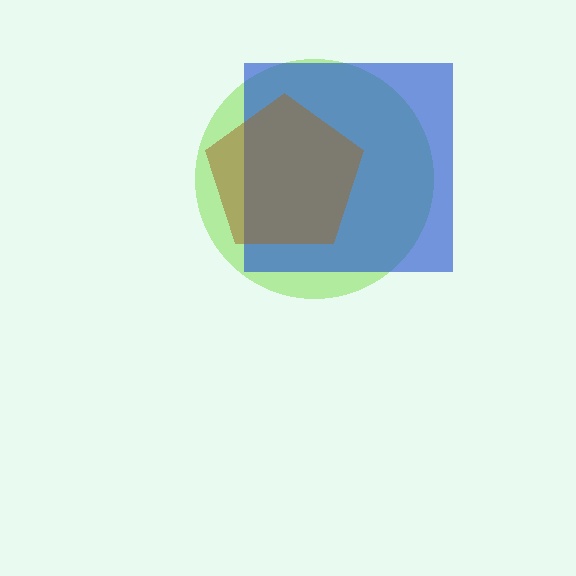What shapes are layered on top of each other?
The layered shapes are: a lime circle, a blue square, a brown pentagon.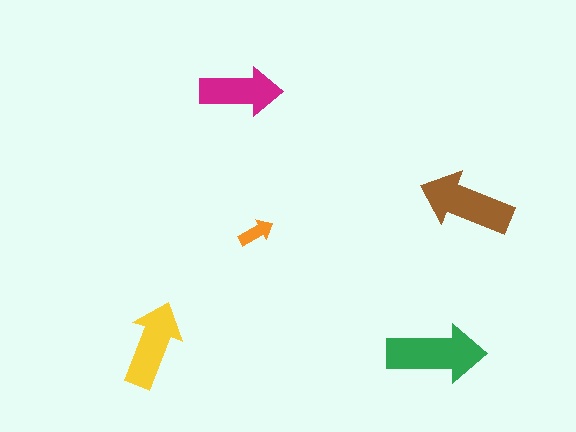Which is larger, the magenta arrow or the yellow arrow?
The yellow one.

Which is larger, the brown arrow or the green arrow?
The green one.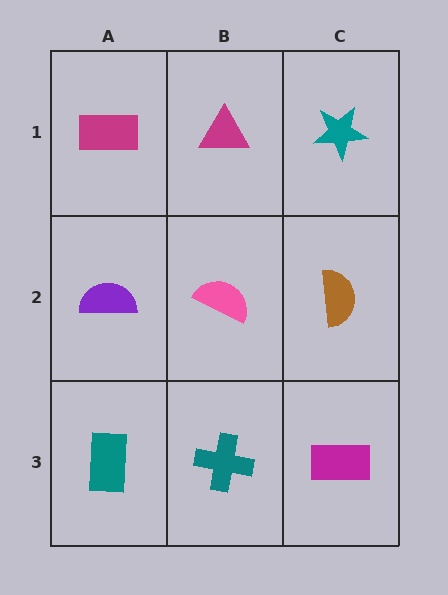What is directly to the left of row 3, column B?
A teal rectangle.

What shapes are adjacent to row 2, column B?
A magenta triangle (row 1, column B), a teal cross (row 3, column B), a purple semicircle (row 2, column A), a brown semicircle (row 2, column C).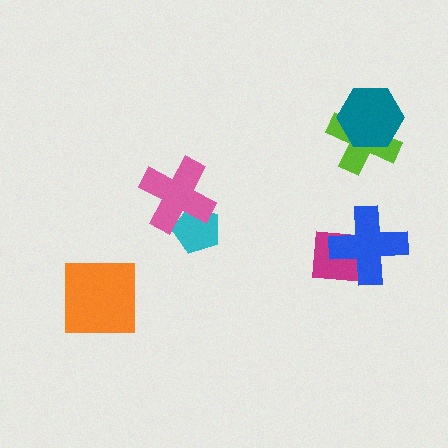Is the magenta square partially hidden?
Yes, it is partially covered by another shape.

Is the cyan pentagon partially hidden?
Yes, it is partially covered by another shape.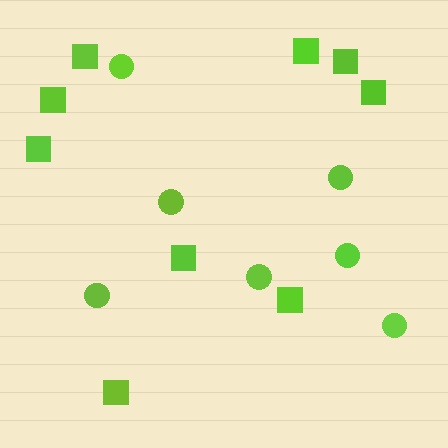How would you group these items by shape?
There are 2 groups: one group of squares (9) and one group of circles (7).